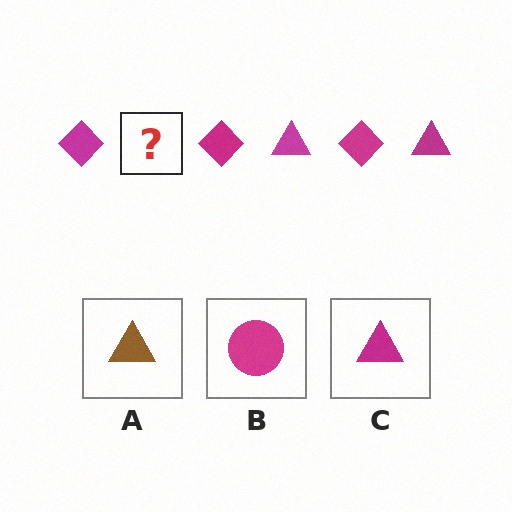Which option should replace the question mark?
Option C.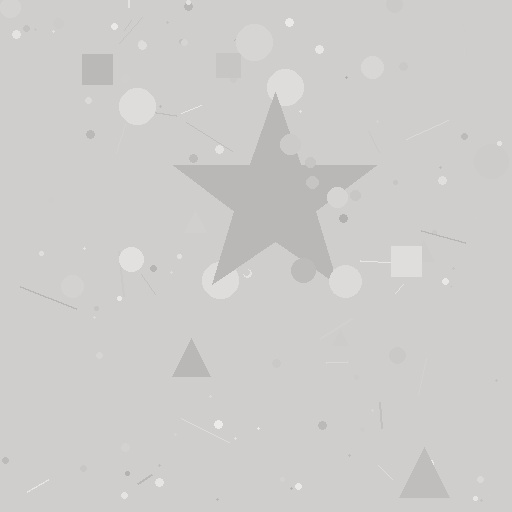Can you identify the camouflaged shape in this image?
The camouflaged shape is a star.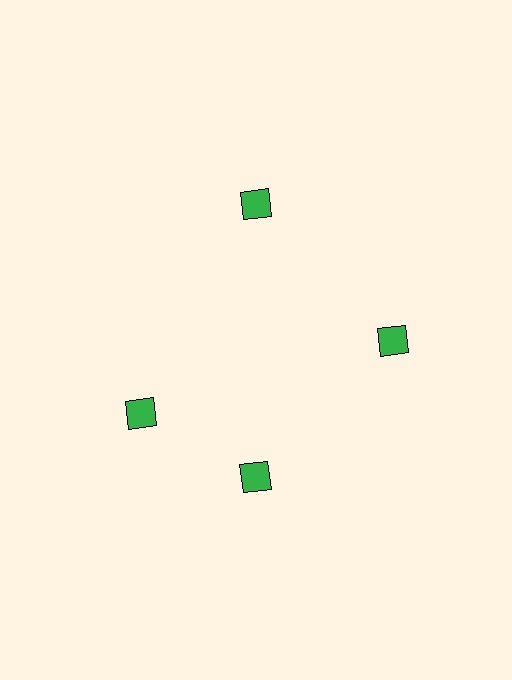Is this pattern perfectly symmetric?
No. The 4 green diamonds are arranged in a ring, but one element near the 9 o'clock position is rotated out of alignment along the ring, breaking the 4-fold rotational symmetry.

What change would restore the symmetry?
The symmetry would be restored by rotating it back into even spacing with its neighbors so that all 4 diamonds sit at equal angles and equal distance from the center.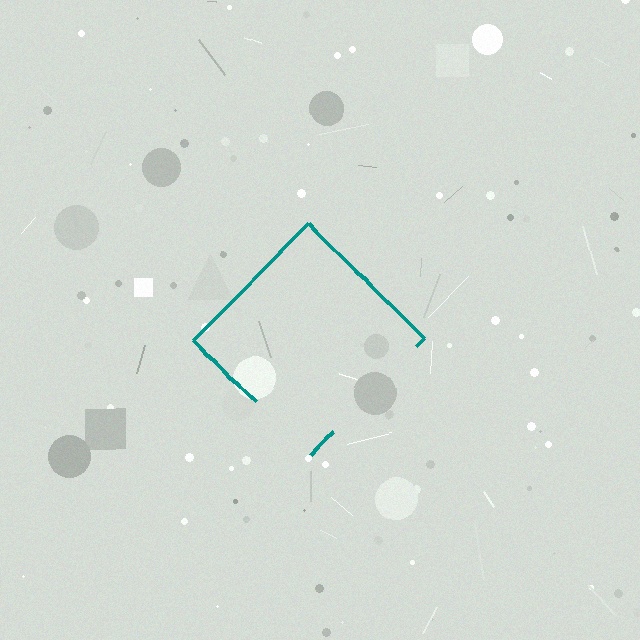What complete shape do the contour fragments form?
The contour fragments form a diamond.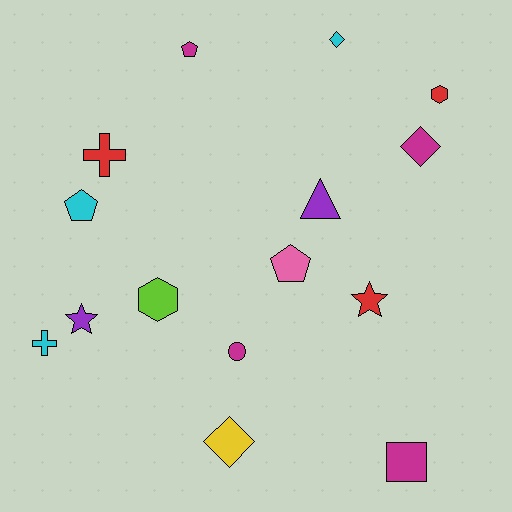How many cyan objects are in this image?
There are 3 cyan objects.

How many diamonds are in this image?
There are 3 diamonds.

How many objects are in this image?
There are 15 objects.